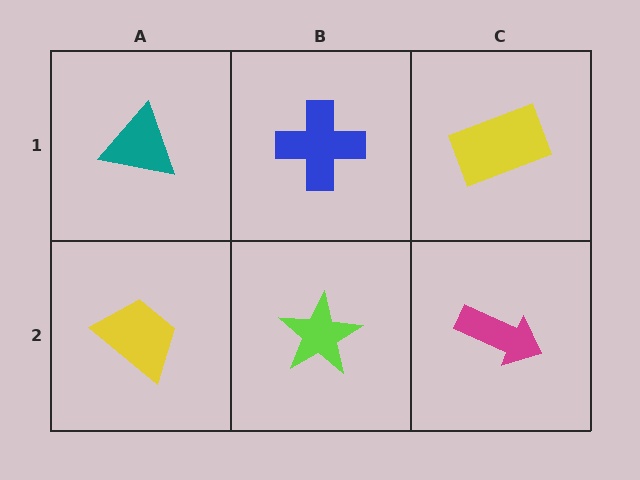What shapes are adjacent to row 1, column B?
A lime star (row 2, column B), a teal triangle (row 1, column A), a yellow rectangle (row 1, column C).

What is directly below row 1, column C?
A magenta arrow.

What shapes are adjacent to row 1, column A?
A yellow trapezoid (row 2, column A), a blue cross (row 1, column B).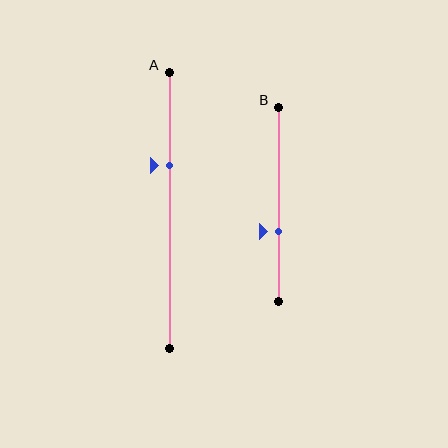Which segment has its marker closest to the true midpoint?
Segment B has its marker closest to the true midpoint.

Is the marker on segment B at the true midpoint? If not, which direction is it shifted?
No, the marker on segment B is shifted downward by about 14% of the segment length.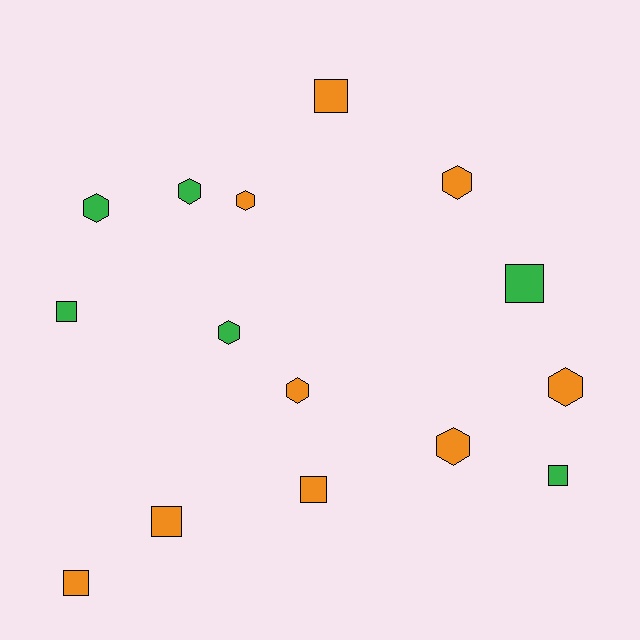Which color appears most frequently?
Orange, with 9 objects.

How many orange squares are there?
There are 4 orange squares.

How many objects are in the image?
There are 15 objects.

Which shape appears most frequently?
Hexagon, with 8 objects.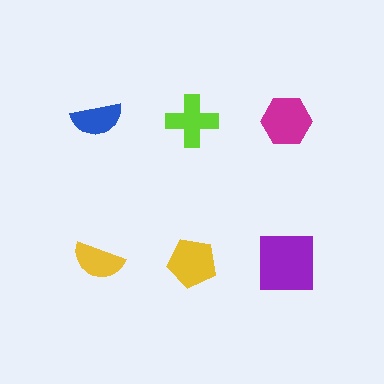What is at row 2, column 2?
A yellow pentagon.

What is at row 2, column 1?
A yellow semicircle.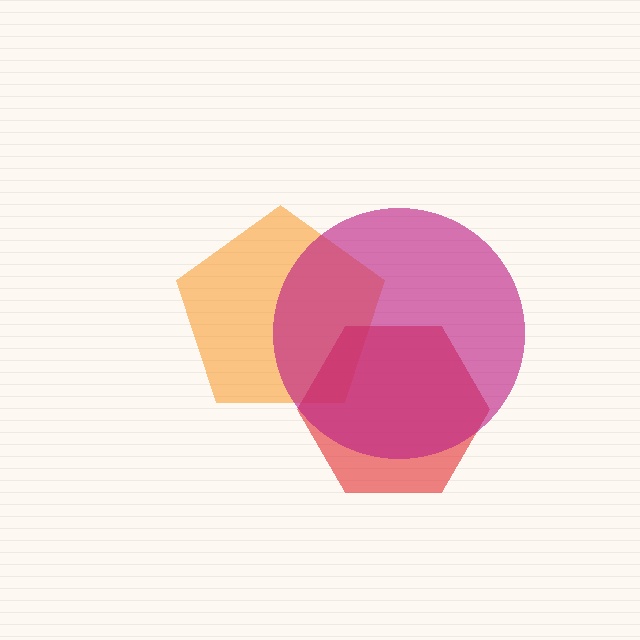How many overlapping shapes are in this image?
There are 3 overlapping shapes in the image.